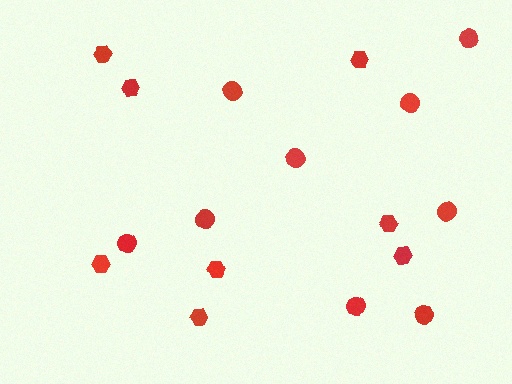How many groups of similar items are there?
There are 2 groups: one group of circles (9) and one group of hexagons (8).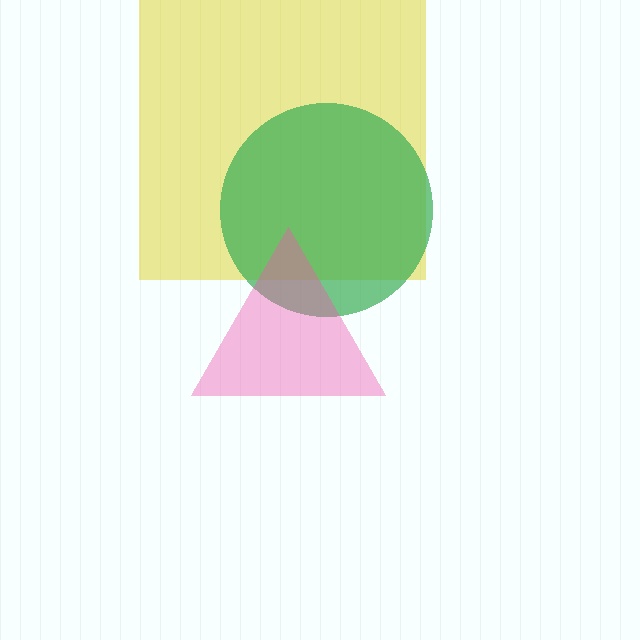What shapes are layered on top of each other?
The layered shapes are: a yellow square, a green circle, a pink triangle.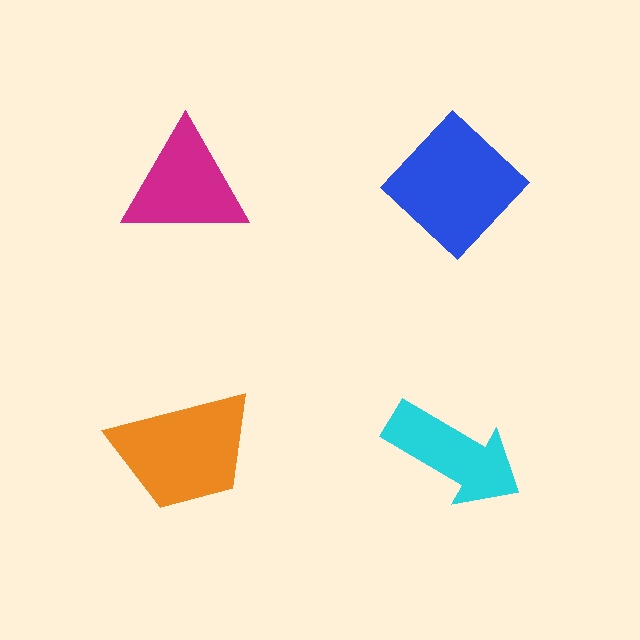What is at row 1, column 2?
A blue diamond.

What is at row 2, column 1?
An orange trapezoid.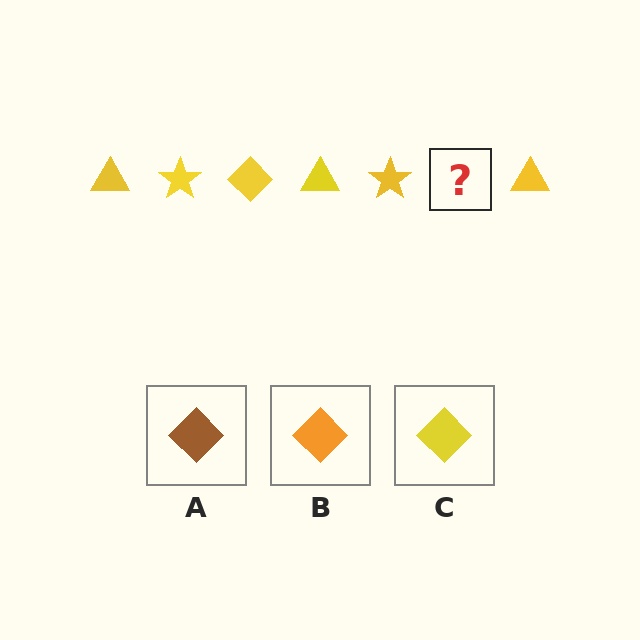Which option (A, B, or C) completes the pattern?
C.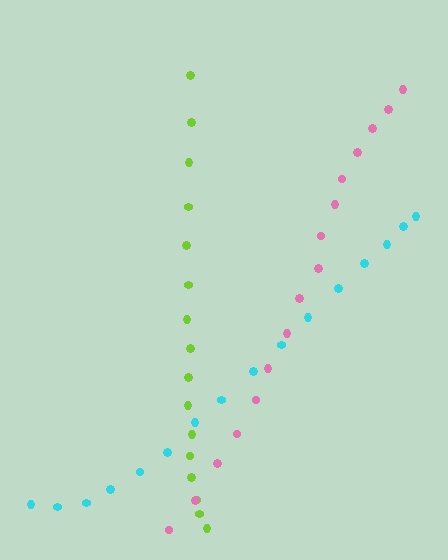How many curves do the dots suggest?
There are 3 distinct paths.